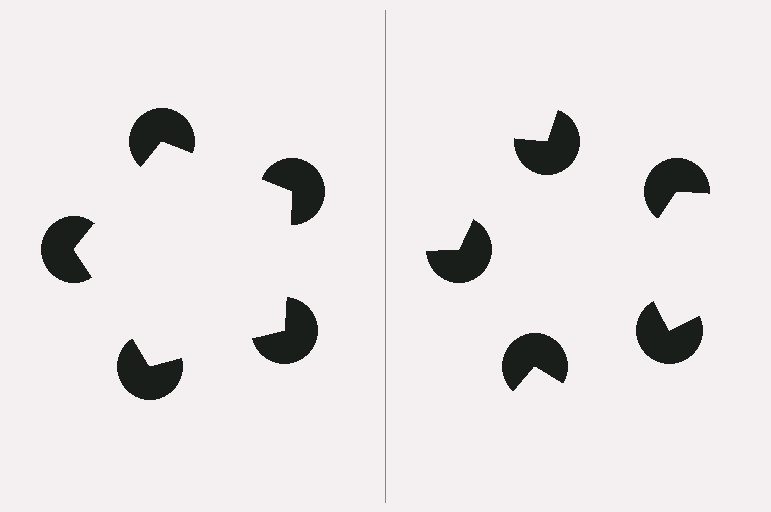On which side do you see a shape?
An illusory pentagon appears on the left side. On the right side the wedge cuts are rotated, so no coherent shape forms.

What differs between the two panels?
The pac-man discs are positioned identically on both sides; only the wedge orientations differ. On the left they align to a pentagon; on the right they are misaligned.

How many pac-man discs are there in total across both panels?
10 — 5 on each side.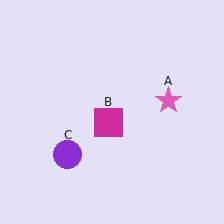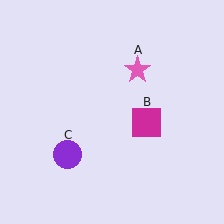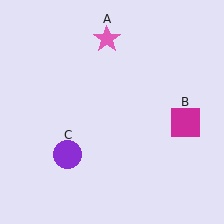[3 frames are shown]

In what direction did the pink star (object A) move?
The pink star (object A) moved up and to the left.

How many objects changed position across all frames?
2 objects changed position: pink star (object A), magenta square (object B).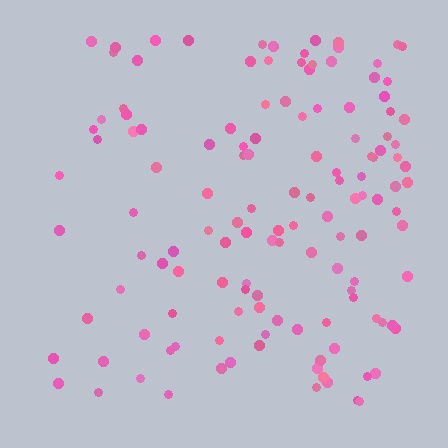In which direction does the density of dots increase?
From left to right, with the right side densest.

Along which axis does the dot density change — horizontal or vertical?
Horizontal.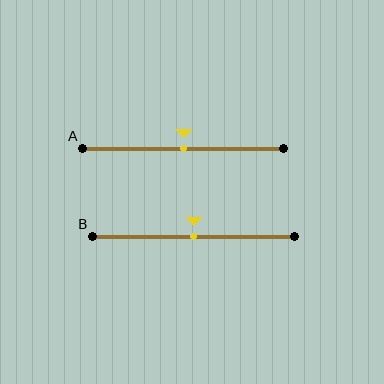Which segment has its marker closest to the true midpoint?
Segment A has its marker closest to the true midpoint.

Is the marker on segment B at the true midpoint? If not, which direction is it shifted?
Yes, the marker on segment B is at the true midpoint.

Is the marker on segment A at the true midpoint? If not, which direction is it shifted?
Yes, the marker on segment A is at the true midpoint.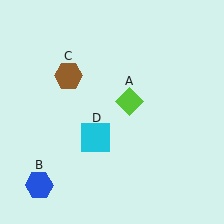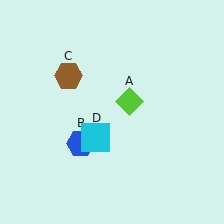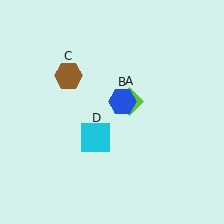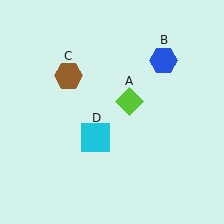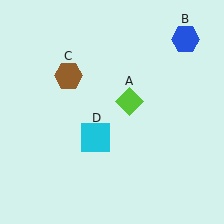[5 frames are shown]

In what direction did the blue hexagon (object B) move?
The blue hexagon (object B) moved up and to the right.